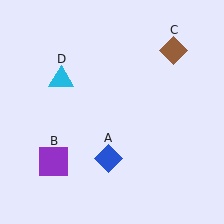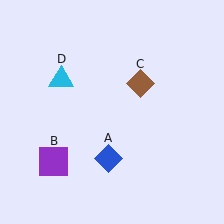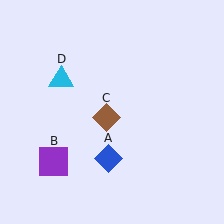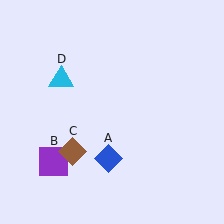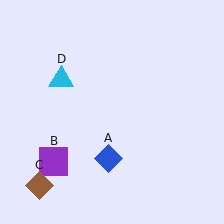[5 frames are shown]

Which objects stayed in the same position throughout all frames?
Blue diamond (object A) and purple square (object B) and cyan triangle (object D) remained stationary.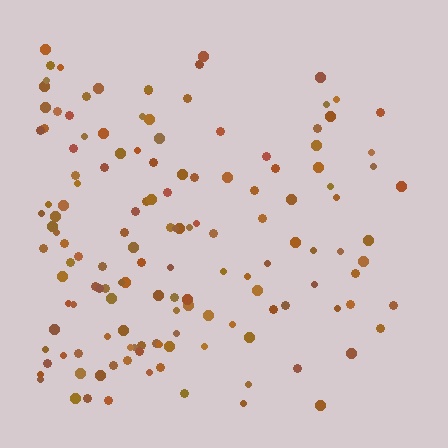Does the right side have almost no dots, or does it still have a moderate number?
Still a moderate number, just noticeably fewer than the left.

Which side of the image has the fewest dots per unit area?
The right.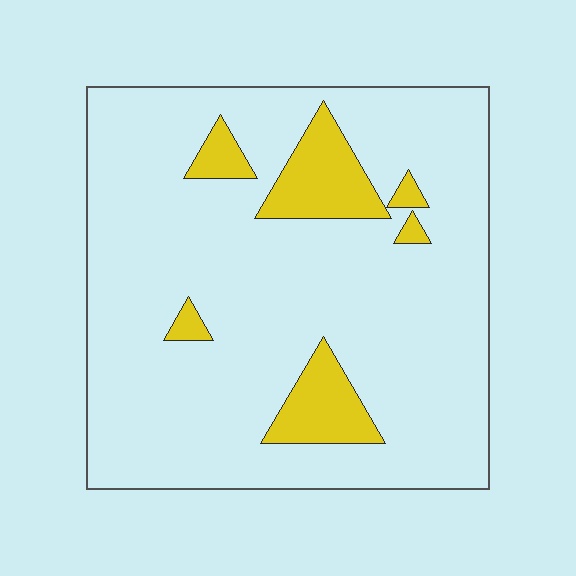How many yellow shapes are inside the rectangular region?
6.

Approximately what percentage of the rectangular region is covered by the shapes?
Approximately 10%.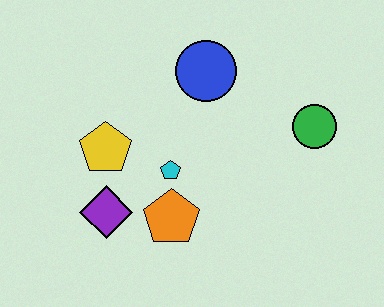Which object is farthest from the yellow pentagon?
The green circle is farthest from the yellow pentagon.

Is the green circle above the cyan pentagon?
Yes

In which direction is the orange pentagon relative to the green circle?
The orange pentagon is to the left of the green circle.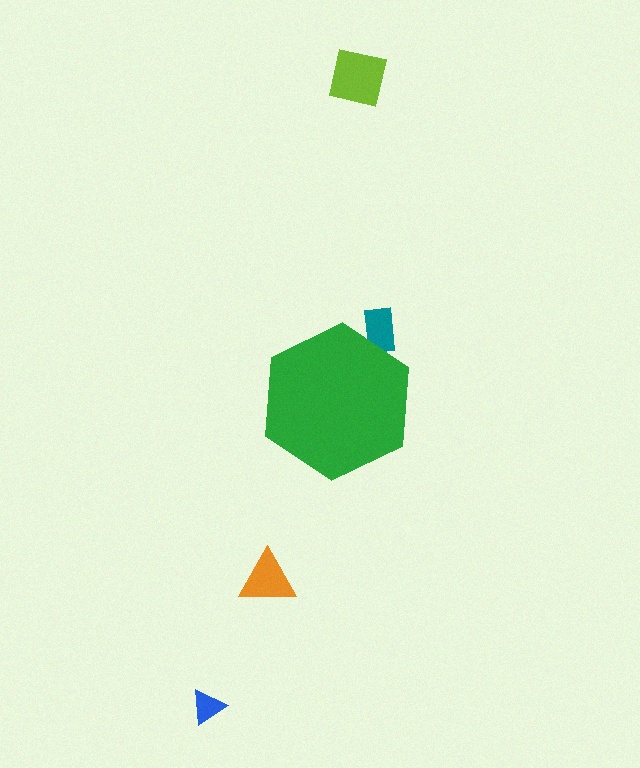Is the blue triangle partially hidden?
No, the blue triangle is fully visible.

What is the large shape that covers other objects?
A green hexagon.